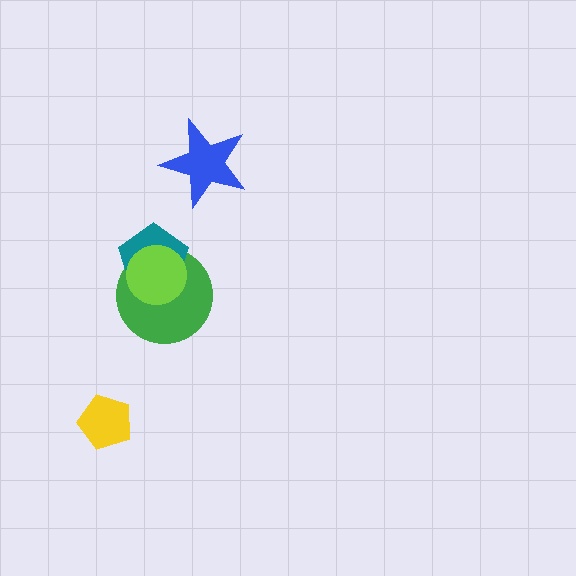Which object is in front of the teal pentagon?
The lime circle is in front of the teal pentagon.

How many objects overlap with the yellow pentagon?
0 objects overlap with the yellow pentagon.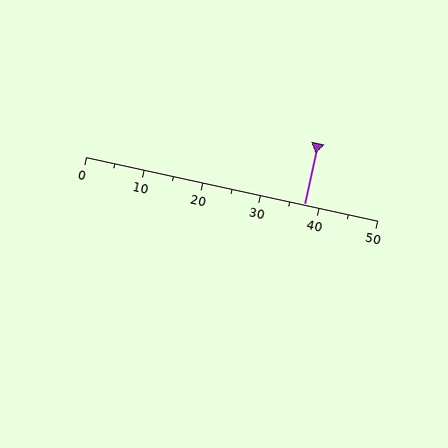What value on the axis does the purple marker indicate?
The marker indicates approximately 37.5.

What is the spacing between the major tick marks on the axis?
The major ticks are spaced 10 apart.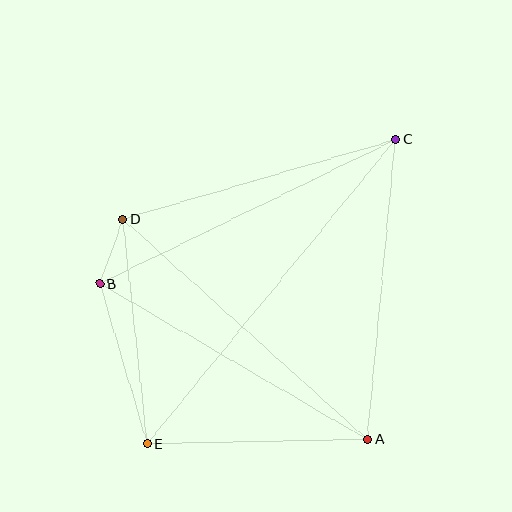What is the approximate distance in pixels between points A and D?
The distance between A and D is approximately 328 pixels.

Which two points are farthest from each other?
Points C and E are farthest from each other.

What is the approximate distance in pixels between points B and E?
The distance between B and E is approximately 167 pixels.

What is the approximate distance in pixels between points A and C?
The distance between A and C is approximately 301 pixels.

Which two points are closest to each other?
Points B and D are closest to each other.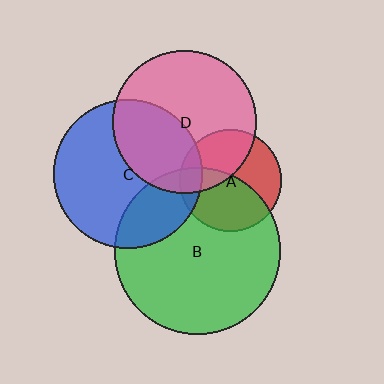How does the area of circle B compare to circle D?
Approximately 1.3 times.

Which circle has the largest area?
Circle B (green).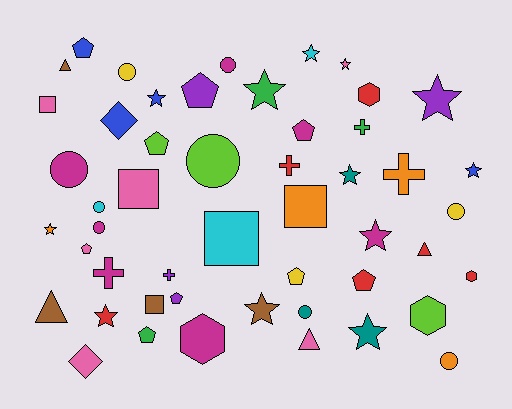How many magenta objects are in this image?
There are 7 magenta objects.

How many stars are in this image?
There are 12 stars.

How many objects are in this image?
There are 50 objects.